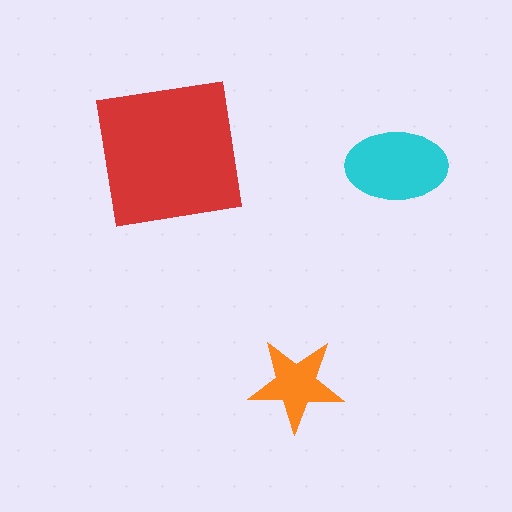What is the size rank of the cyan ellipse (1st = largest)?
2nd.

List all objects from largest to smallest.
The red square, the cyan ellipse, the orange star.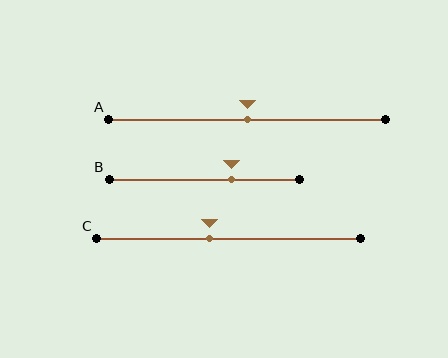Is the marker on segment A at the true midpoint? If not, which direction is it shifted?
Yes, the marker on segment A is at the true midpoint.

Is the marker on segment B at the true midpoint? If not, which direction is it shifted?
No, the marker on segment B is shifted to the right by about 14% of the segment length.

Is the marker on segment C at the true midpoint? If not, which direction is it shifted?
No, the marker on segment C is shifted to the left by about 7% of the segment length.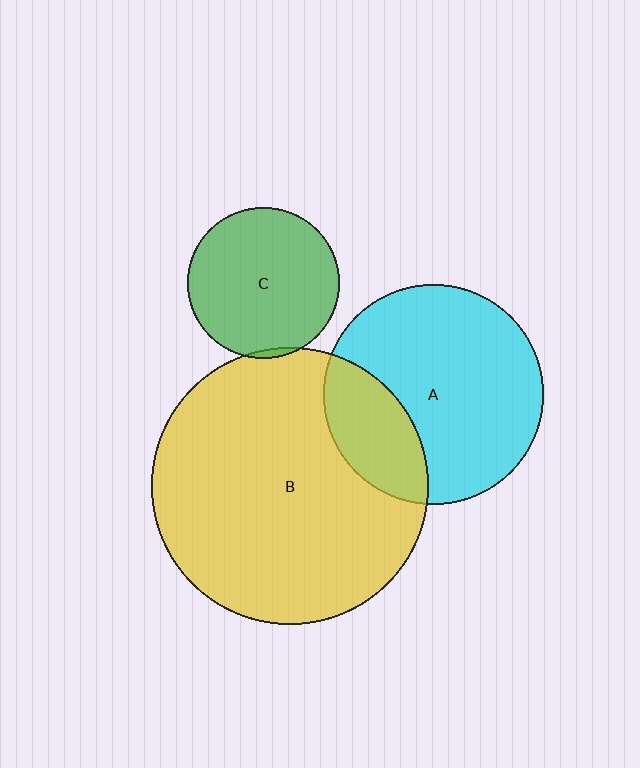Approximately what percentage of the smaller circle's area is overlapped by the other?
Approximately 5%.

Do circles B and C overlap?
Yes.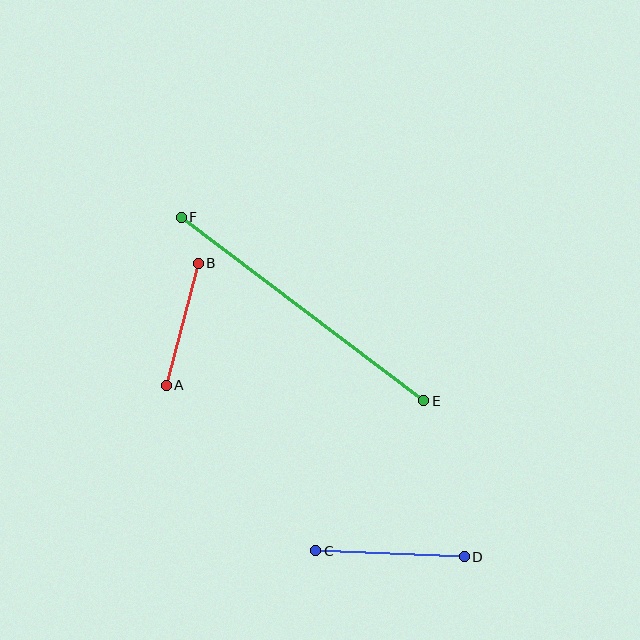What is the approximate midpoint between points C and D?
The midpoint is at approximately (390, 554) pixels.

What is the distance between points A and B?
The distance is approximately 126 pixels.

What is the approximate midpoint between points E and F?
The midpoint is at approximately (303, 309) pixels.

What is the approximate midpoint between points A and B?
The midpoint is at approximately (182, 324) pixels.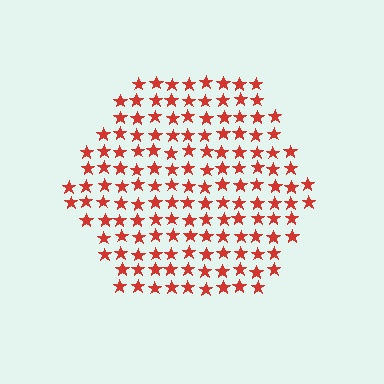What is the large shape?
The large shape is a hexagon.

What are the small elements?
The small elements are stars.